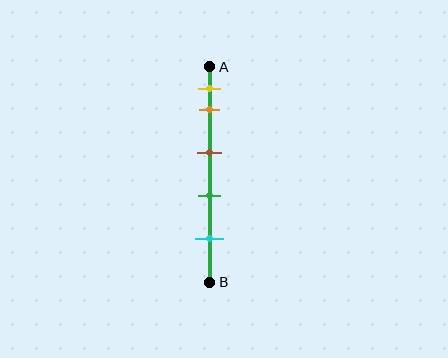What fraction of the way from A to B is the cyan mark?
The cyan mark is approximately 80% (0.8) of the way from A to B.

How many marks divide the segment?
There are 5 marks dividing the segment.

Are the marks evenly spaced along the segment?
No, the marks are not evenly spaced.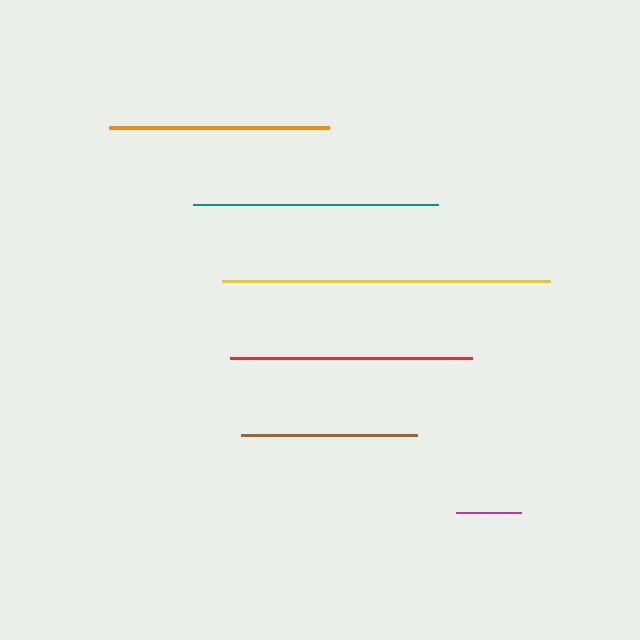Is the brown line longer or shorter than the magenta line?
The brown line is longer than the magenta line.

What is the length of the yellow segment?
The yellow segment is approximately 328 pixels long.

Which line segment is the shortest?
The magenta line is the shortest at approximately 64 pixels.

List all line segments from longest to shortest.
From longest to shortest: yellow, teal, red, orange, brown, magenta.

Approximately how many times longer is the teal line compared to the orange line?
The teal line is approximately 1.1 times the length of the orange line.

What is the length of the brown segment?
The brown segment is approximately 175 pixels long.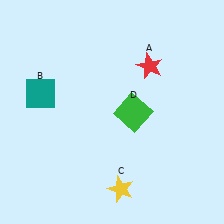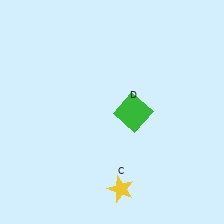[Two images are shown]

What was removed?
The teal square (B), the red star (A) were removed in Image 2.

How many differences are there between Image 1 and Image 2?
There are 2 differences between the two images.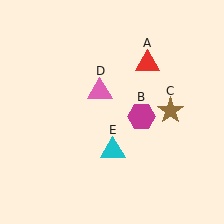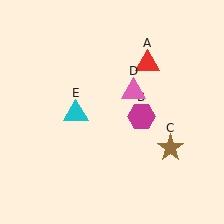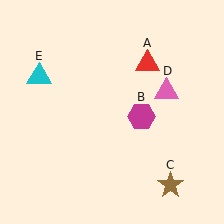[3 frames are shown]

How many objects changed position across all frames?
3 objects changed position: brown star (object C), pink triangle (object D), cyan triangle (object E).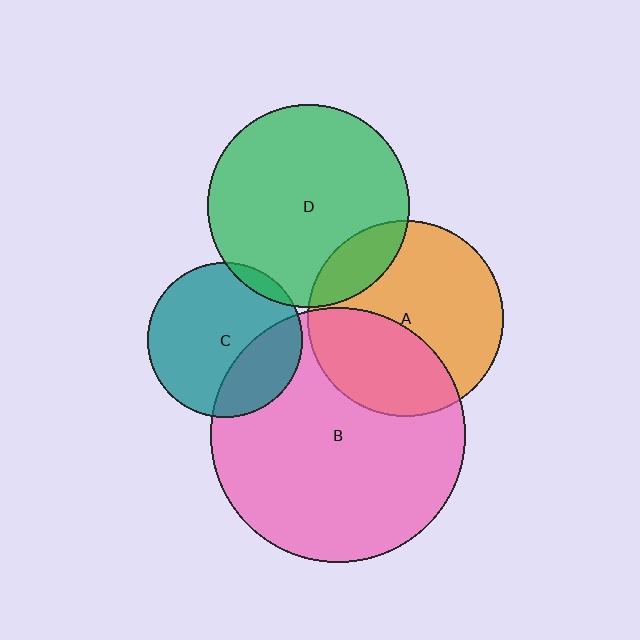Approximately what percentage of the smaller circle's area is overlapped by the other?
Approximately 35%.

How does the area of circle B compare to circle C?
Approximately 2.7 times.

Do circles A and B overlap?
Yes.